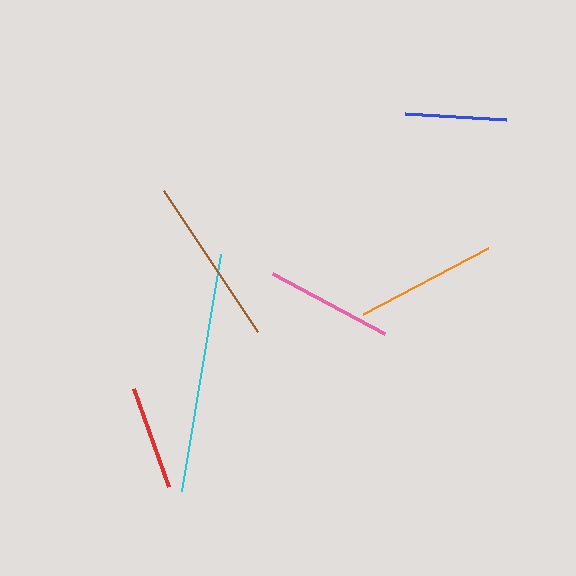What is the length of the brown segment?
The brown segment is approximately 170 pixels long.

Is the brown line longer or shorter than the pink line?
The brown line is longer than the pink line.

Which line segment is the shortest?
The blue line is the shortest at approximately 101 pixels.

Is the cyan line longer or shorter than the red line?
The cyan line is longer than the red line.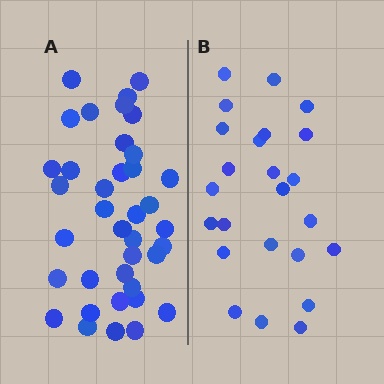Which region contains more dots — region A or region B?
Region A (the left region) has more dots.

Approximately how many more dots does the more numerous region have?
Region A has approximately 15 more dots than region B.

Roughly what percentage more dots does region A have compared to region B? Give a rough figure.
About 60% more.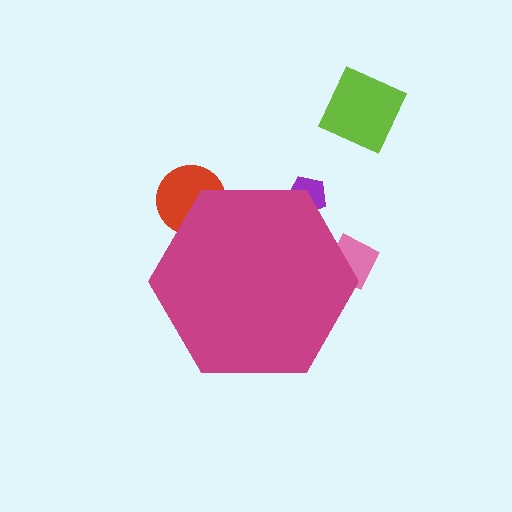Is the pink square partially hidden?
Yes, the pink square is partially hidden behind the magenta hexagon.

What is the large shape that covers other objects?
A magenta hexagon.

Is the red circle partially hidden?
Yes, the red circle is partially hidden behind the magenta hexagon.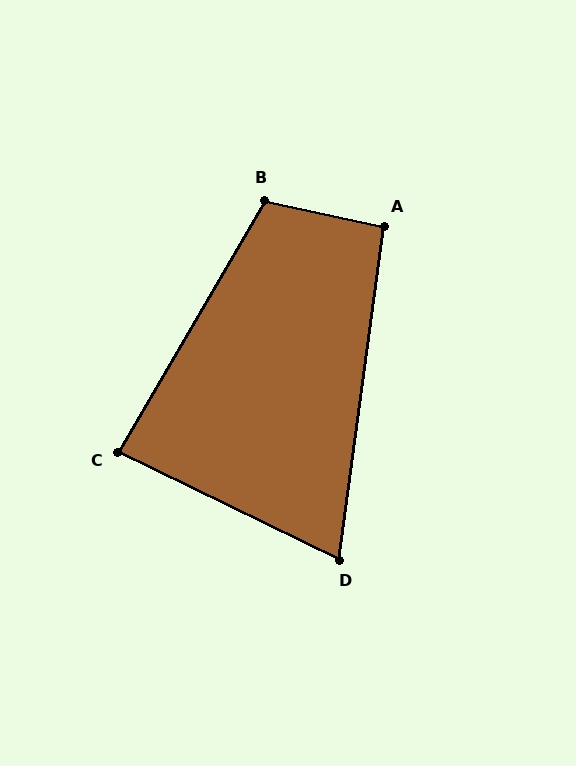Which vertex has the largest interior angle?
B, at approximately 108 degrees.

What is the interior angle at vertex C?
Approximately 86 degrees (approximately right).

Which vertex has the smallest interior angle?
D, at approximately 72 degrees.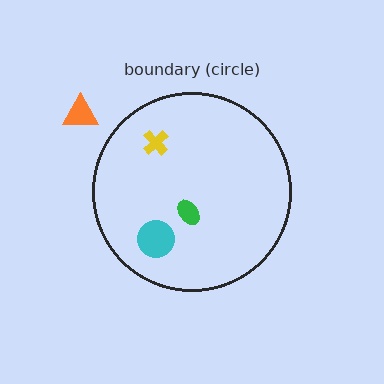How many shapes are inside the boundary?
3 inside, 1 outside.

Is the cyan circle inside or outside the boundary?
Inside.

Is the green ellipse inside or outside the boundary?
Inside.